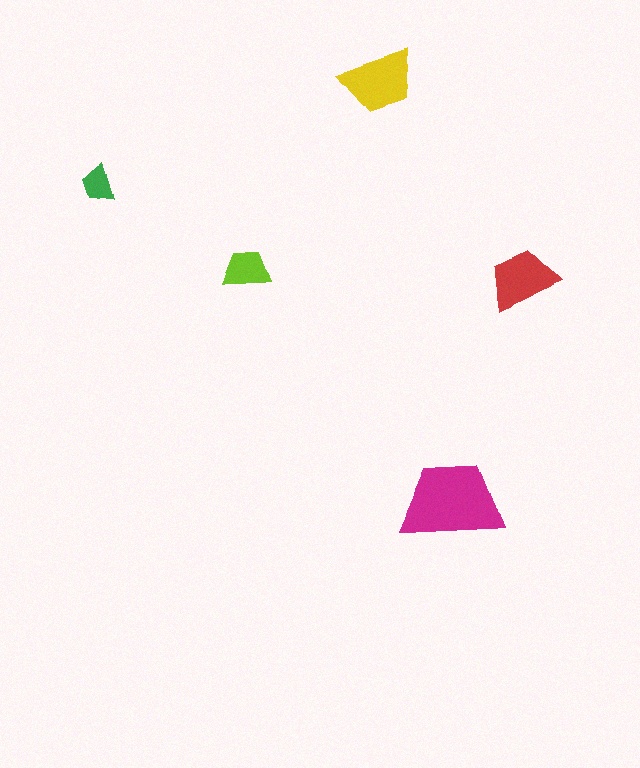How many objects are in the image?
There are 5 objects in the image.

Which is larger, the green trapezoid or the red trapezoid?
The red one.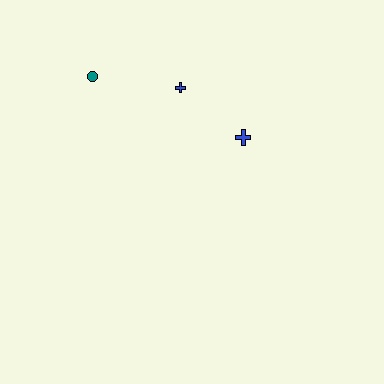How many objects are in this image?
There are 3 objects.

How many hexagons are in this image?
There are no hexagons.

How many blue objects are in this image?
There are 2 blue objects.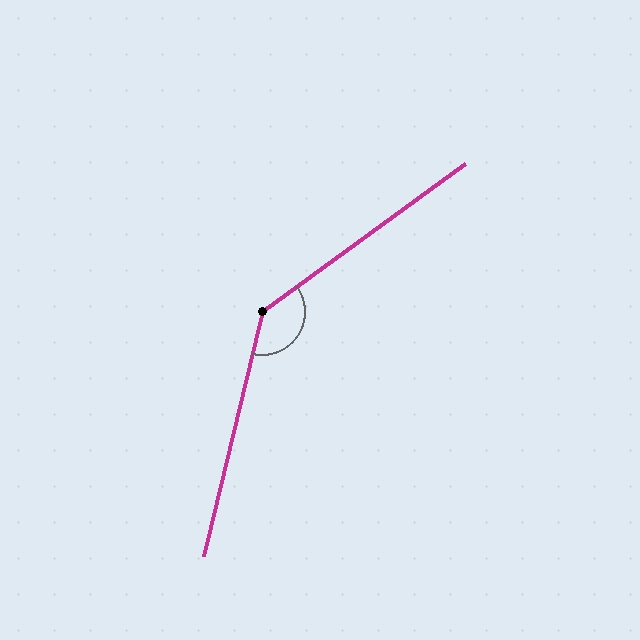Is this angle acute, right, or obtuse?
It is obtuse.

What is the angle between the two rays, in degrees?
Approximately 140 degrees.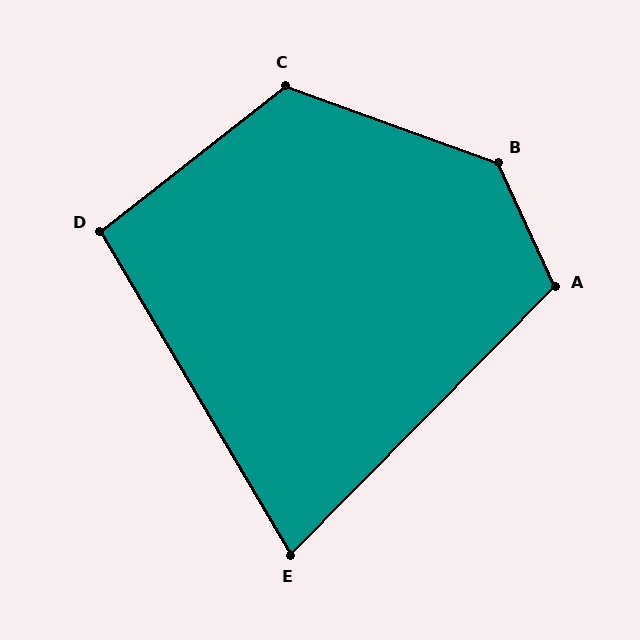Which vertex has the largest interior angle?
B, at approximately 135 degrees.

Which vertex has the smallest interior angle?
E, at approximately 75 degrees.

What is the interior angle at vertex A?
Approximately 111 degrees (obtuse).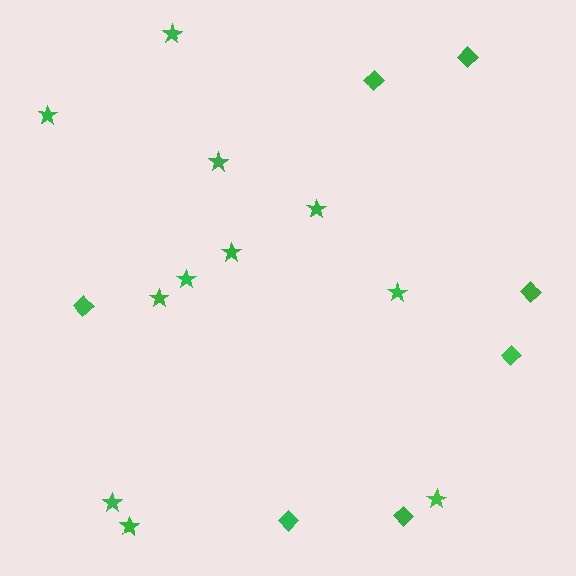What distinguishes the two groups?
There are 2 groups: one group of diamonds (7) and one group of stars (11).